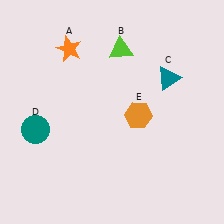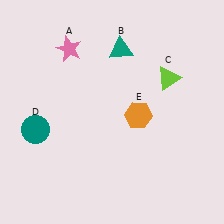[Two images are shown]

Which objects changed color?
A changed from orange to pink. B changed from lime to teal. C changed from teal to lime.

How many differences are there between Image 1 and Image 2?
There are 3 differences between the two images.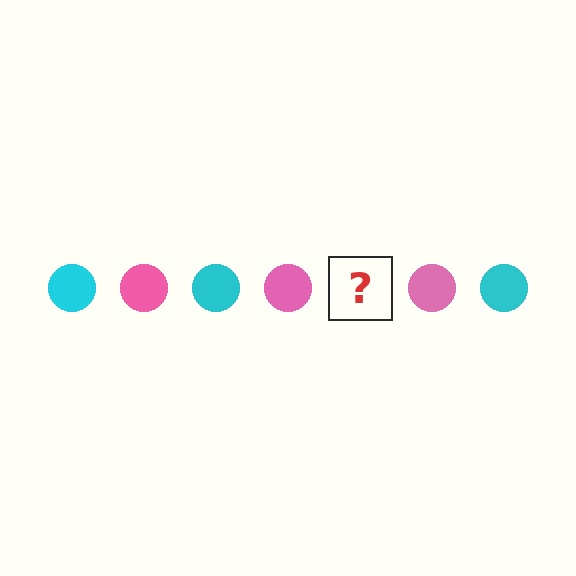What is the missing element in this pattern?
The missing element is a cyan circle.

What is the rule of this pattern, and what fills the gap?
The rule is that the pattern cycles through cyan, pink circles. The gap should be filled with a cyan circle.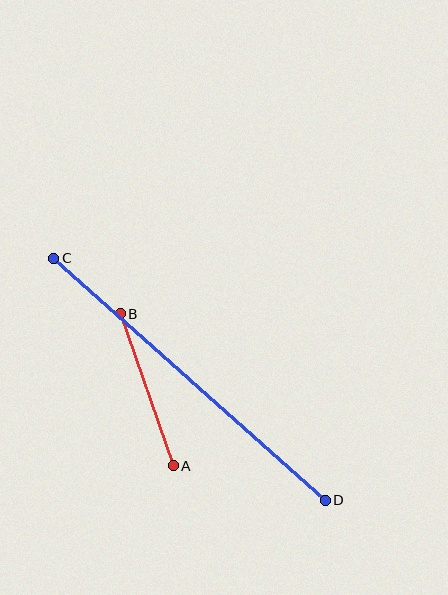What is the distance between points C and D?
The distance is approximately 364 pixels.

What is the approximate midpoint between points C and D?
The midpoint is at approximately (189, 379) pixels.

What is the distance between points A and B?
The distance is approximately 161 pixels.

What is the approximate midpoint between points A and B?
The midpoint is at approximately (147, 390) pixels.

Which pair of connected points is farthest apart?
Points C and D are farthest apart.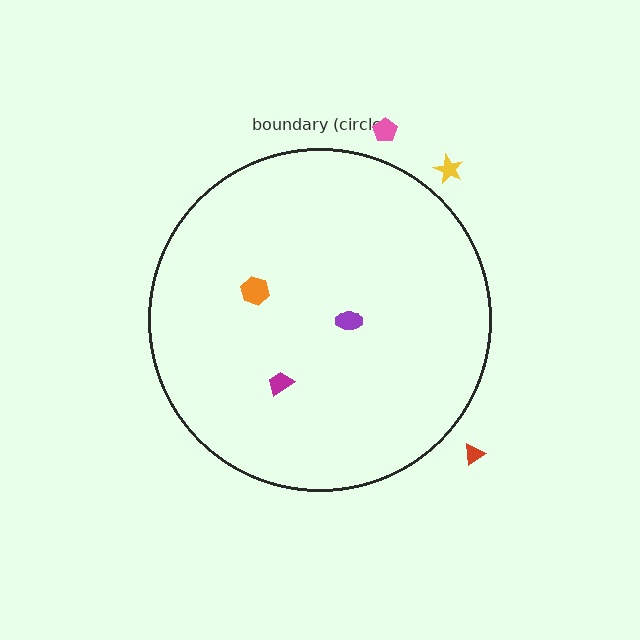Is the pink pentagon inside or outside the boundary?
Outside.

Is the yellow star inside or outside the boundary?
Outside.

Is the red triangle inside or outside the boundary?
Outside.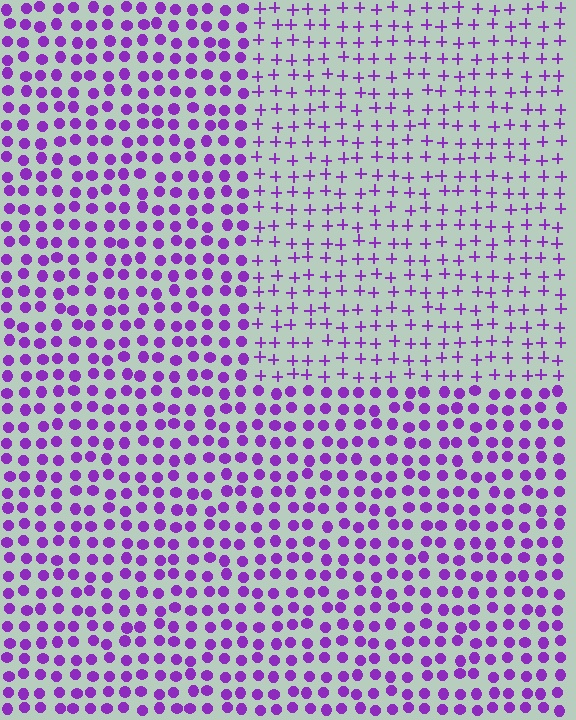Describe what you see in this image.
The image is filled with small purple elements arranged in a uniform grid. A rectangle-shaped region contains plus signs, while the surrounding area contains circles. The boundary is defined purely by the change in element shape.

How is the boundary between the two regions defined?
The boundary is defined by a change in element shape: plus signs inside vs. circles outside. All elements share the same color and spacing.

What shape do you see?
I see a rectangle.